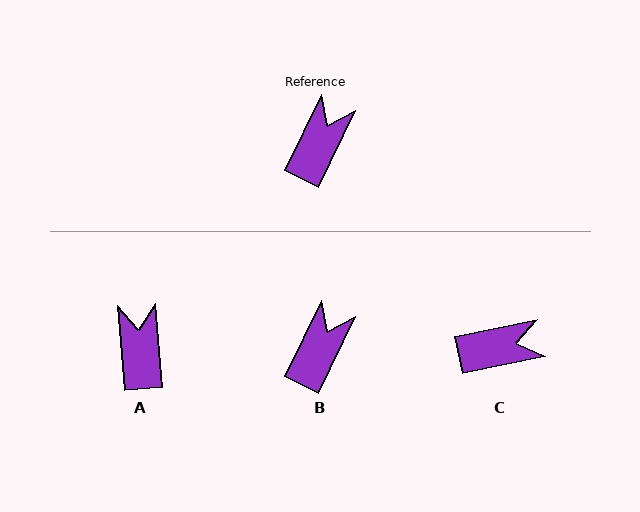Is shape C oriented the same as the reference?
No, it is off by about 53 degrees.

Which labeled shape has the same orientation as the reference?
B.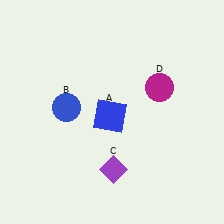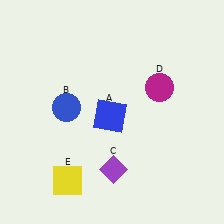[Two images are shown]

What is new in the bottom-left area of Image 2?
A yellow square (E) was added in the bottom-left area of Image 2.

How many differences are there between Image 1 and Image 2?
There is 1 difference between the two images.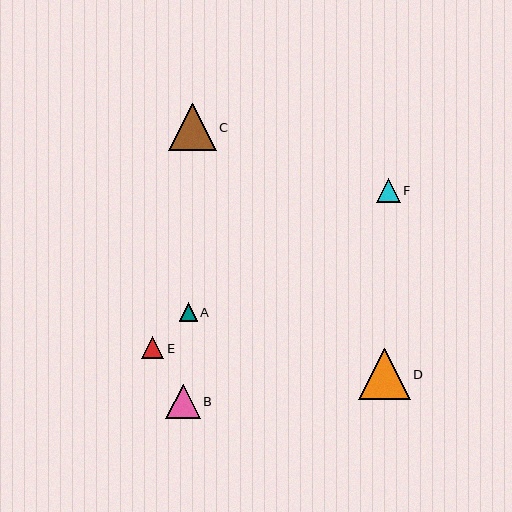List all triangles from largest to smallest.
From largest to smallest: D, C, B, F, E, A.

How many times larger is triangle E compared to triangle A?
Triangle E is approximately 1.2 times the size of triangle A.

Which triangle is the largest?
Triangle D is the largest with a size of approximately 52 pixels.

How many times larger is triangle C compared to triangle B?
Triangle C is approximately 1.4 times the size of triangle B.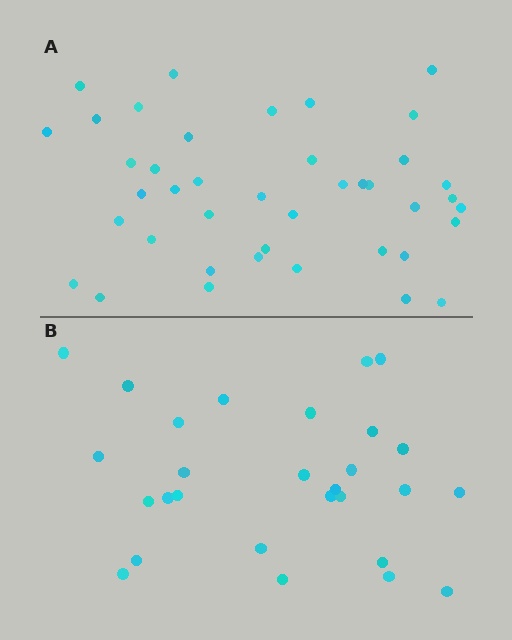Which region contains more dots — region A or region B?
Region A (the top region) has more dots.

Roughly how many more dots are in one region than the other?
Region A has approximately 15 more dots than region B.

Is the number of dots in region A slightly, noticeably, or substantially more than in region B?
Region A has substantially more. The ratio is roughly 1.5 to 1.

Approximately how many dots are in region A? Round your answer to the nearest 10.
About 40 dots. (The exact count is 41, which rounds to 40.)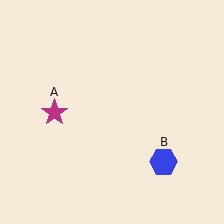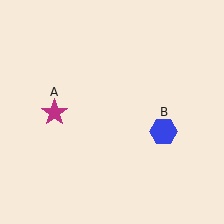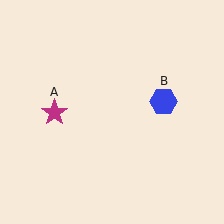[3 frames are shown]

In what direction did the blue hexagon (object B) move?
The blue hexagon (object B) moved up.